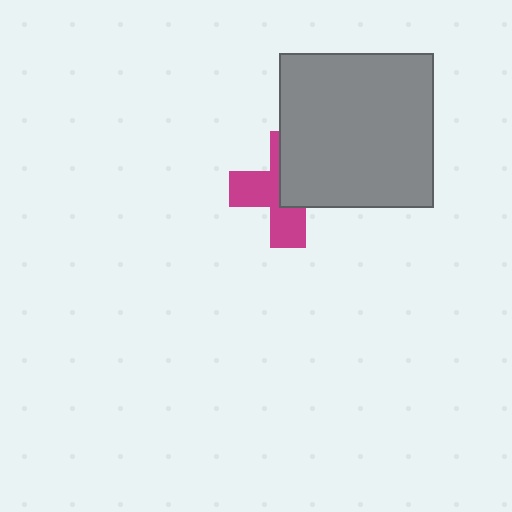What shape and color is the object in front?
The object in front is a gray square.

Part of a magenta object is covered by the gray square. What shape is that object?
It is a cross.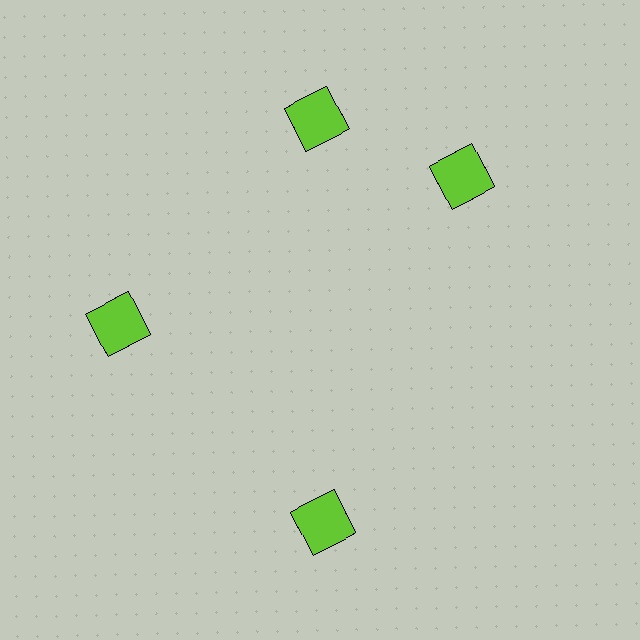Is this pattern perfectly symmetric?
No. The 4 lime squares are arranged in a ring, but one element near the 3 o'clock position is rotated out of alignment along the ring, breaking the 4-fold rotational symmetry.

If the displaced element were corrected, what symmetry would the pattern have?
It would have 4-fold rotational symmetry — the pattern would map onto itself every 90 degrees.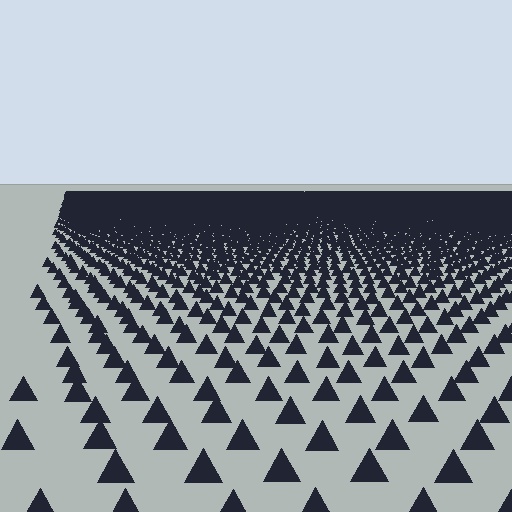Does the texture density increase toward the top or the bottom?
Density increases toward the top.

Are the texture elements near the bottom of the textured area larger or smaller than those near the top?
Larger. Near the bottom, elements are closer to the viewer and appear at a bigger on-screen size.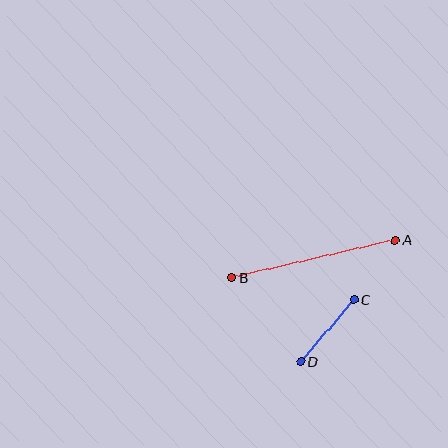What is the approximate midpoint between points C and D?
The midpoint is at approximately (327, 330) pixels.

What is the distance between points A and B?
The distance is approximately 168 pixels.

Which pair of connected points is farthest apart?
Points A and B are farthest apart.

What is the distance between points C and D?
The distance is approximately 81 pixels.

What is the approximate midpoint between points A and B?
The midpoint is at approximately (314, 259) pixels.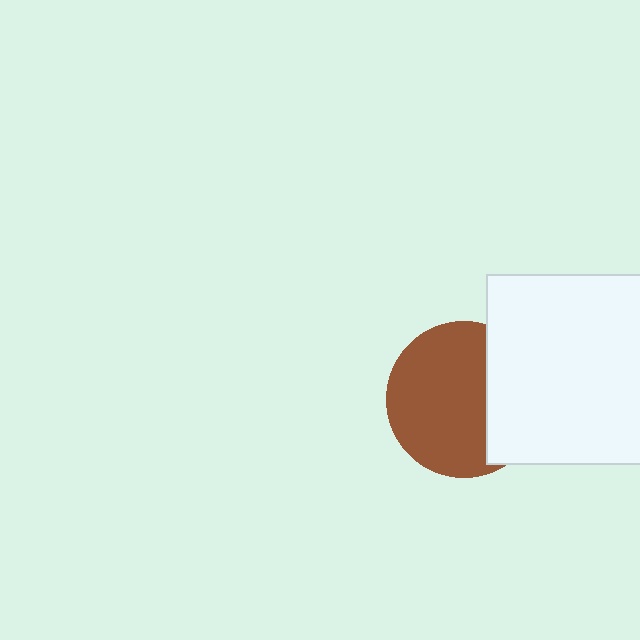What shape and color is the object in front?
The object in front is a white square.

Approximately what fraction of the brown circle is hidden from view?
Roughly 32% of the brown circle is hidden behind the white square.